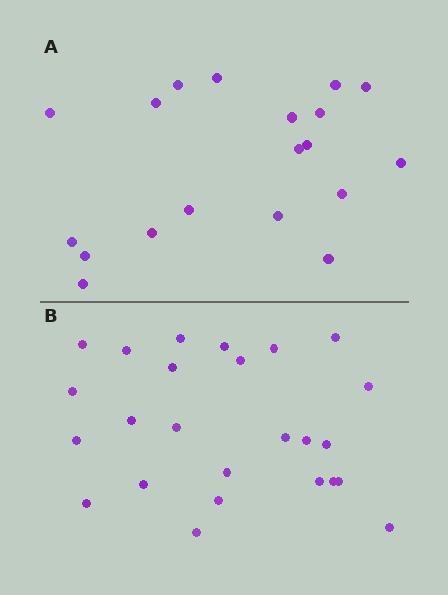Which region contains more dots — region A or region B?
Region B (the bottom region) has more dots.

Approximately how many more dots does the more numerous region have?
Region B has about 6 more dots than region A.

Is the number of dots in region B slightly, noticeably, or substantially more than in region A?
Region B has noticeably more, but not dramatically so. The ratio is roughly 1.3 to 1.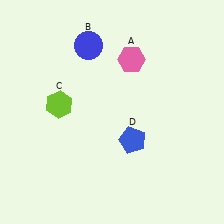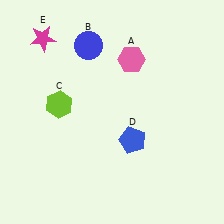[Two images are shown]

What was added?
A magenta star (E) was added in Image 2.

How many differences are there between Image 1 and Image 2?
There is 1 difference between the two images.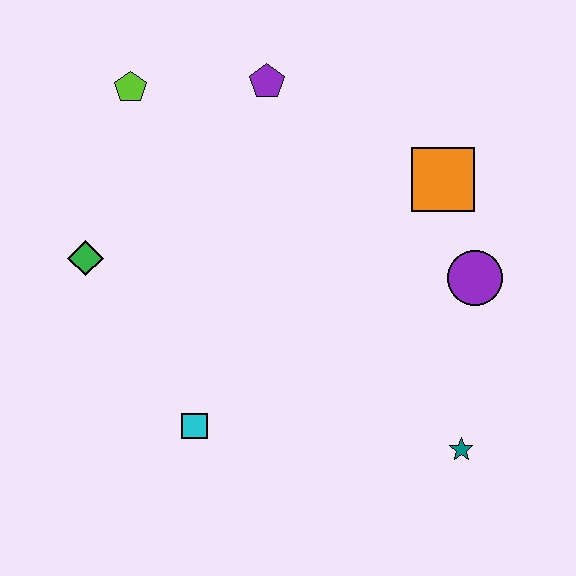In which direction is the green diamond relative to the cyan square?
The green diamond is above the cyan square.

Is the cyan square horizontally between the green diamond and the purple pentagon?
Yes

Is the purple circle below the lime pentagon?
Yes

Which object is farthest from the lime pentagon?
The teal star is farthest from the lime pentagon.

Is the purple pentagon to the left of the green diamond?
No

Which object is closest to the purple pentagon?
The lime pentagon is closest to the purple pentagon.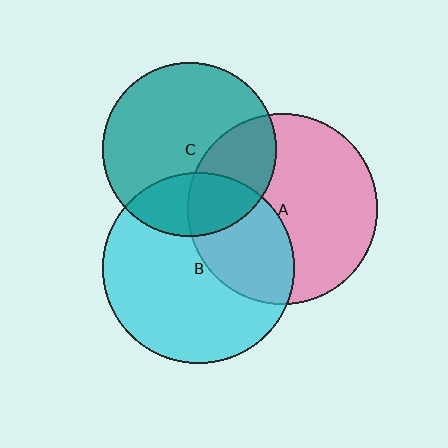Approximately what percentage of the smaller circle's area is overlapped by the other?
Approximately 25%.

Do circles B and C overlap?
Yes.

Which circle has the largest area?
Circle B (cyan).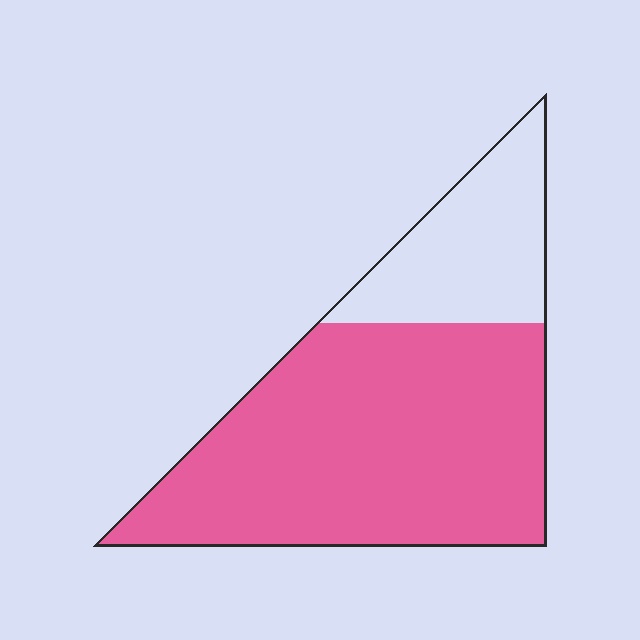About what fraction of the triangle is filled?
About three quarters (3/4).